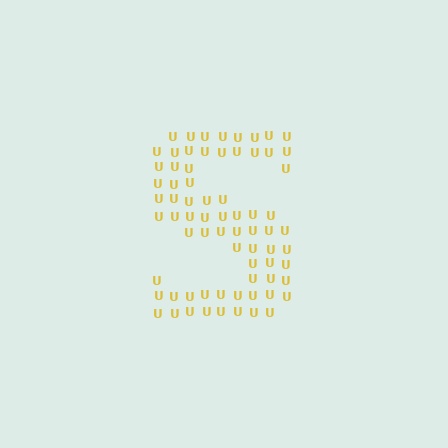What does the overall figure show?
The overall figure shows the letter S.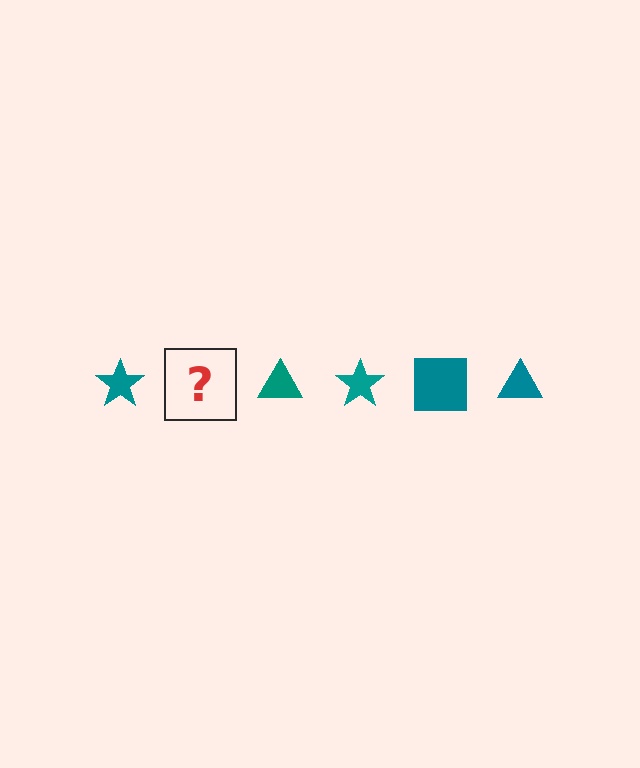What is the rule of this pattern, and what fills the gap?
The rule is that the pattern cycles through star, square, triangle shapes in teal. The gap should be filled with a teal square.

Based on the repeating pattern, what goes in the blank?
The blank should be a teal square.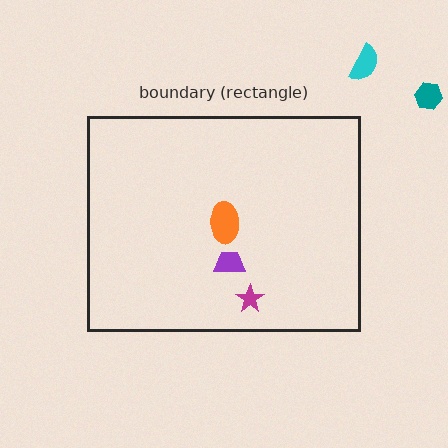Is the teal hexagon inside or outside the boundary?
Outside.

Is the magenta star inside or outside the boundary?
Inside.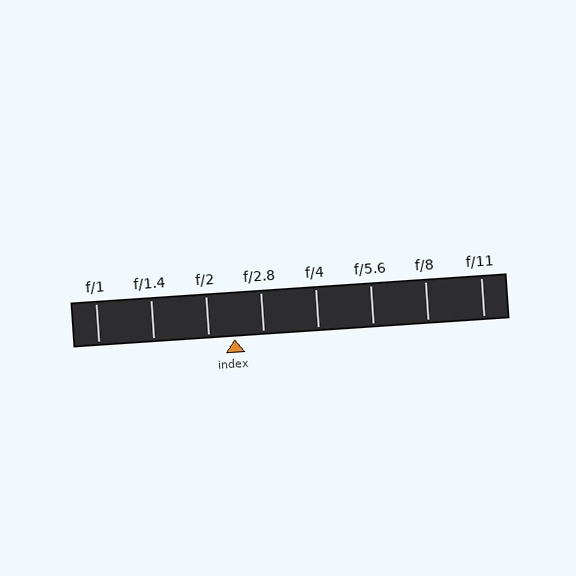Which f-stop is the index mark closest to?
The index mark is closest to f/2.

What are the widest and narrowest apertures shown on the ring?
The widest aperture shown is f/1 and the narrowest is f/11.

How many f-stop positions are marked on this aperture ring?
There are 8 f-stop positions marked.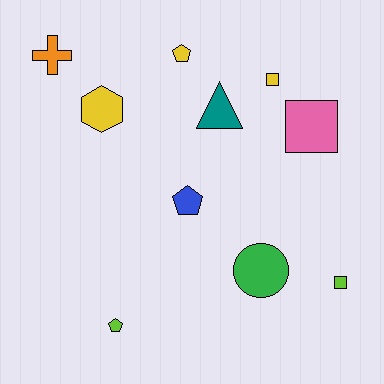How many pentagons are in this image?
There are 3 pentagons.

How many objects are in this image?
There are 10 objects.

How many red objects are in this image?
There are no red objects.